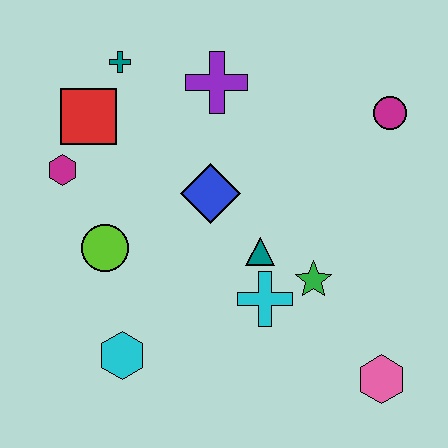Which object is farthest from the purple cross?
The pink hexagon is farthest from the purple cross.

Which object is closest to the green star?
The cyan cross is closest to the green star.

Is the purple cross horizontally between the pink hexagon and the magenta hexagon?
Yes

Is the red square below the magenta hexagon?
No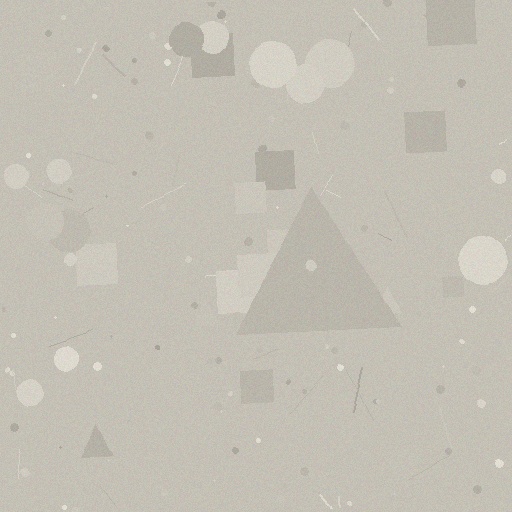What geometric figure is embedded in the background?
A triangle is embedded in the background.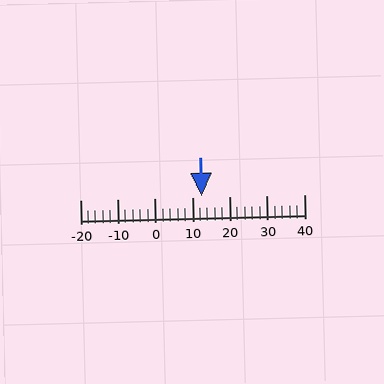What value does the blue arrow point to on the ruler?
The blue arrow points to approximately 13.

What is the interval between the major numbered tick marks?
The major tick marks are spaced 10 units apart.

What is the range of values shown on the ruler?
The ruler shows values from -20 to 40.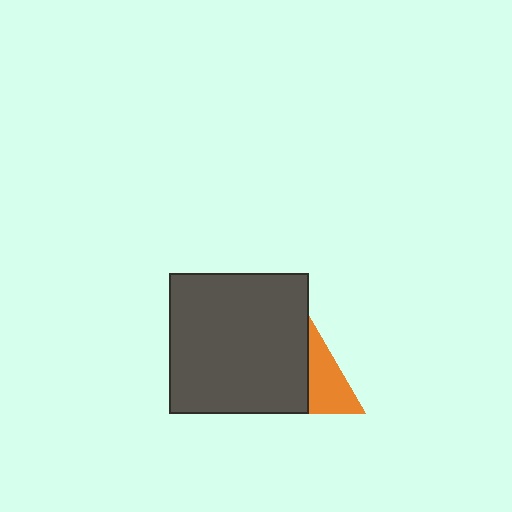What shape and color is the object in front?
The object in front is a dark gray square.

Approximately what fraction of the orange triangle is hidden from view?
Roughly 67% of the orange triangle is hidden behind the dark gray square.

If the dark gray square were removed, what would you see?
You would see the complete orange triangle.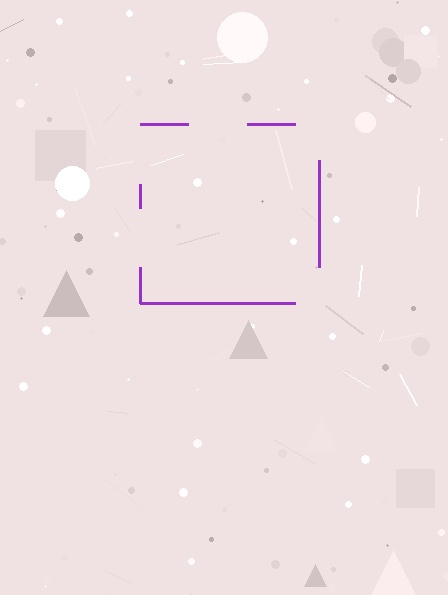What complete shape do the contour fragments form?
The contour fragments form a square.